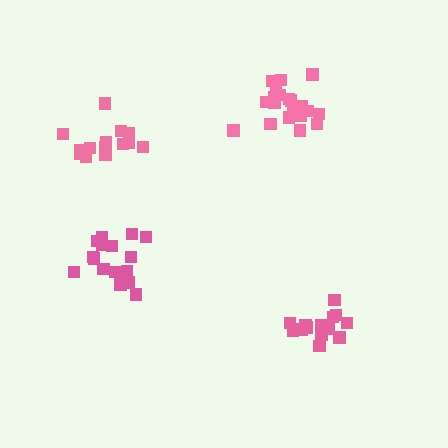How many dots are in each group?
Group 1: 16 dots, Group 2: 21 dots, Group 3: 16 dots, Group 4: 15 dots (68 total).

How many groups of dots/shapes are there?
There are 4 groups.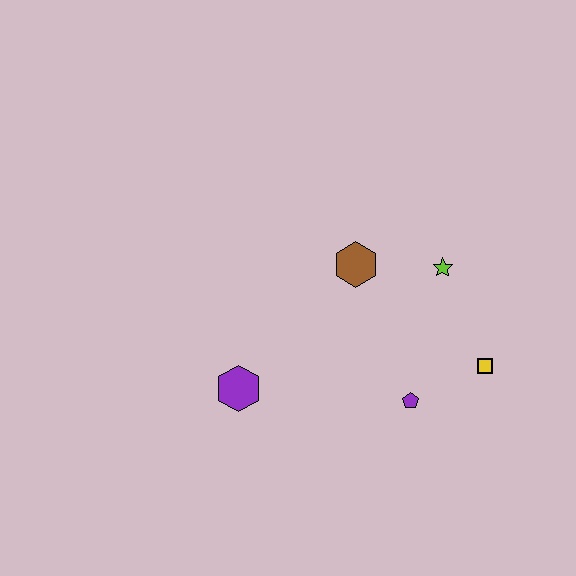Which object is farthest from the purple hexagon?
The yellow square is farthest from the purple hexagon.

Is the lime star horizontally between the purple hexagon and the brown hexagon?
No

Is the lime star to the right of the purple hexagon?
Yes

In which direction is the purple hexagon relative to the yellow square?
The purple hexagon is to the left of the yellow square.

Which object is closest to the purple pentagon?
The yellow square is closest to the purple pentagon.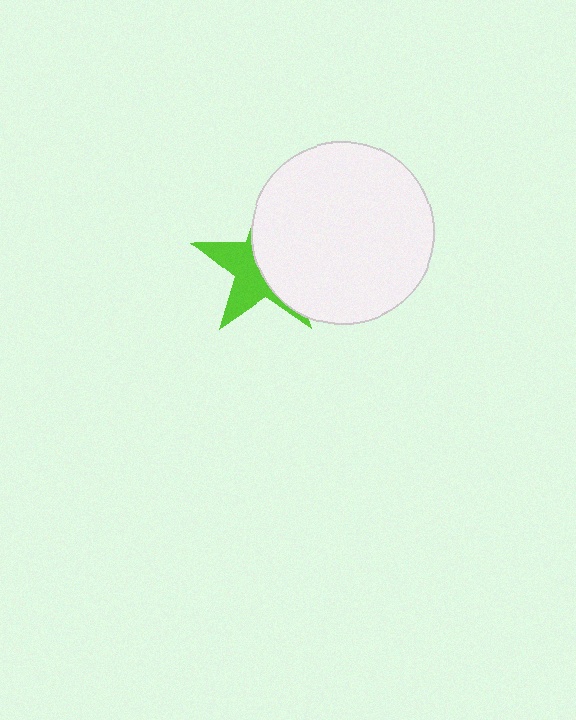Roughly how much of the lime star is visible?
A small part of it is visible (roughly 44%).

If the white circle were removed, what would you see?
You would see the complete lime star.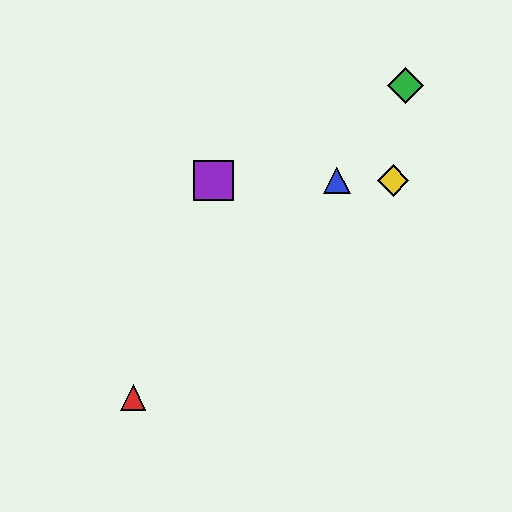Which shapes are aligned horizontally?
The blue triangle, the yellow diamond, the purple square are aligned horizontally.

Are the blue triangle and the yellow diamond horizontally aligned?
Yes, both are at y≈180.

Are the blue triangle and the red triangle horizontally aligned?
No, the blue triangle is at y≈180 and the red triangle is at y≈398.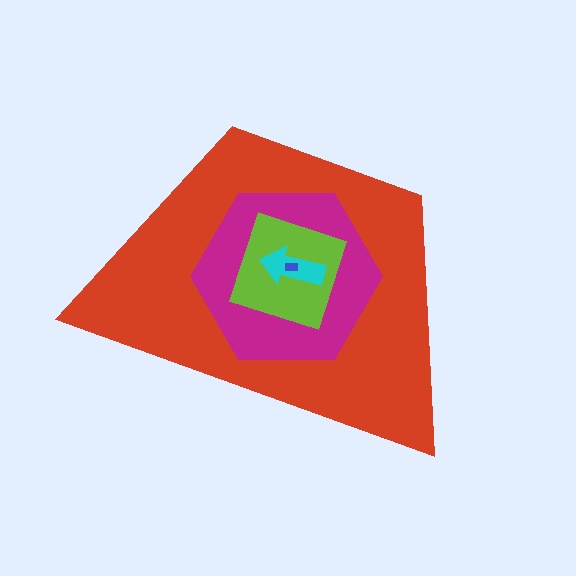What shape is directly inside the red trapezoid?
The magenta hexagon.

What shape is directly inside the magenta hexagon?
The lime diamond.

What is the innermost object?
The blue rectangle.